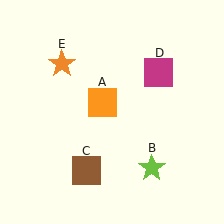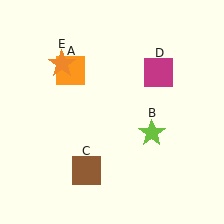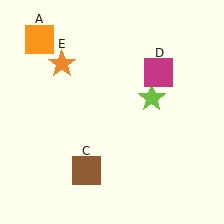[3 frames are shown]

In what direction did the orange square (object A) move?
The orange square (object A) moved up and to the left.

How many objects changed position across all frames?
2 objects changed position: orange square (object A), lime star (object B).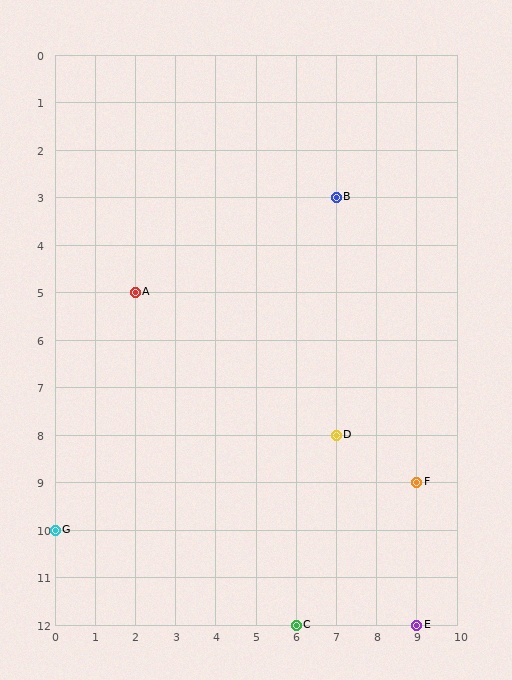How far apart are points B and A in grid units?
Points B and A are 5 columns and 2 rows apart (about 5.4 grid units diagonally).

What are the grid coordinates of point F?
Point F is at grid coordinates (9, 9).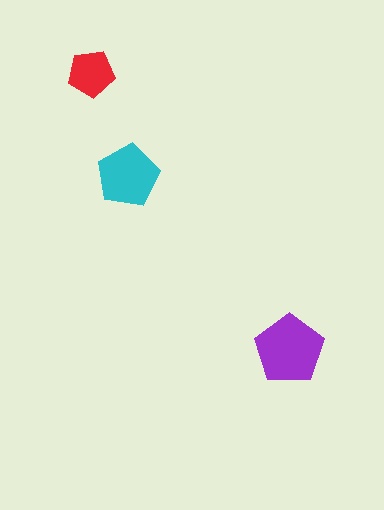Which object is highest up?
The red pentagon is topmost.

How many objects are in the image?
There are 3 objects in the image.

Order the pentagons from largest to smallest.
the purple one, the cyan one, the red one.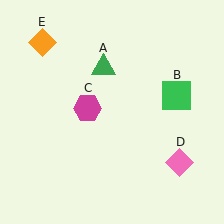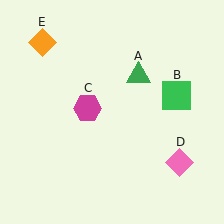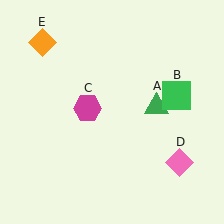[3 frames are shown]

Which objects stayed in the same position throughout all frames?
Green square (object B) and magenta hexagon (object C) and pink diamond (object D) and orange diamond (object E) remained stationary.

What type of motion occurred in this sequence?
The green triangle (object A) rotated clockwise around the center of the scene.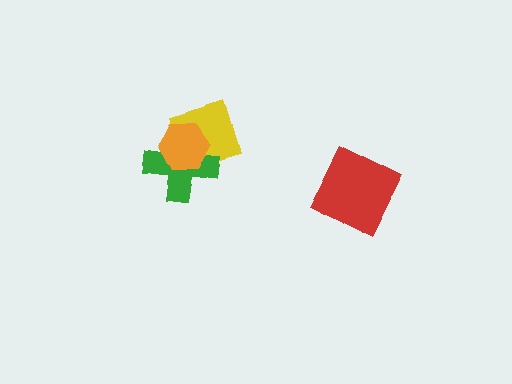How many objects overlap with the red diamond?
0 objects overlap with the red diamond.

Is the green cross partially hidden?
Yes, it is partially covered by another shape.